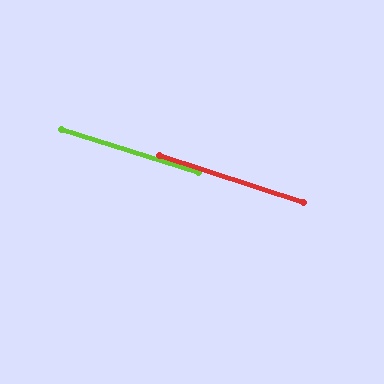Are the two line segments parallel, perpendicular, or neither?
Parallel — their directions differ by only 0.0°.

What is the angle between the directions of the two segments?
Approximately 0 degrees.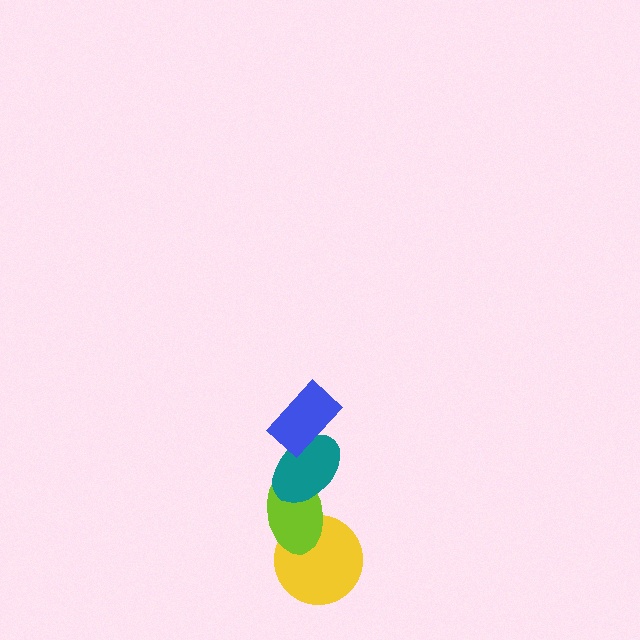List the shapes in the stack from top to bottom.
From top to bottom: the blue rectangle, the teal ellipse, the lime ellipse, the yellow circle.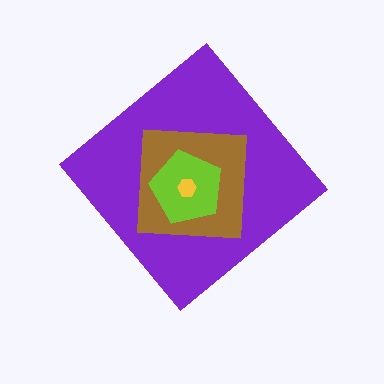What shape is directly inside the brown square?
The lime pentagon.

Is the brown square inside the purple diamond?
Yes.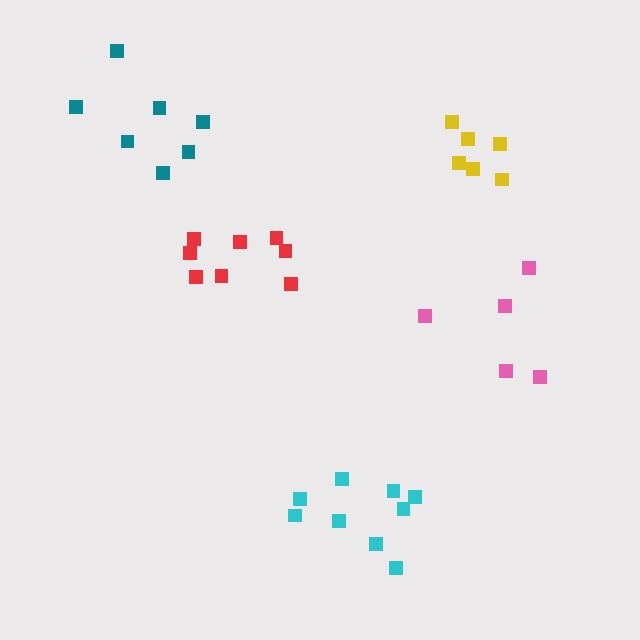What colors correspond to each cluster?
The clusters are colored: yellow, pink, teal, red, cyan.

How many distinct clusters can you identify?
There are 5 distinct clusters.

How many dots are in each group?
Group 1: 6 dots, Group 2: 5 dots, Group 3: 7 dots, Group 4: 8 dots, Group 5: 9 dots (35 total).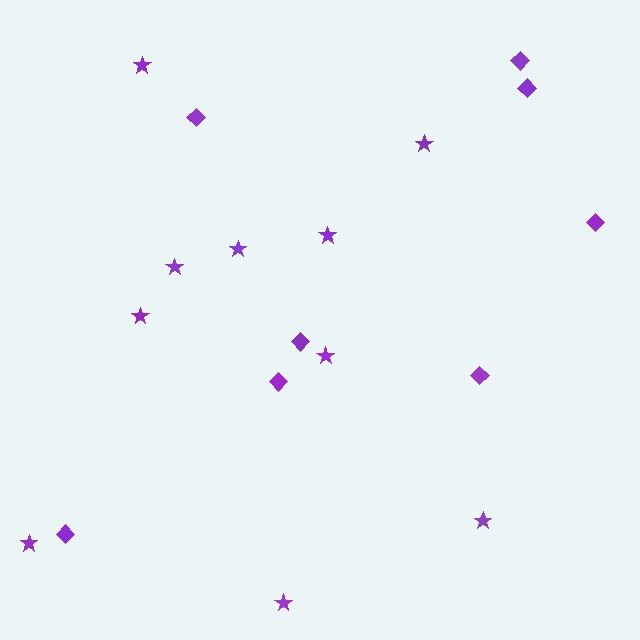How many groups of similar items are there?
There are 2 groups: one group of stars (10) and one group of diamonds (8).